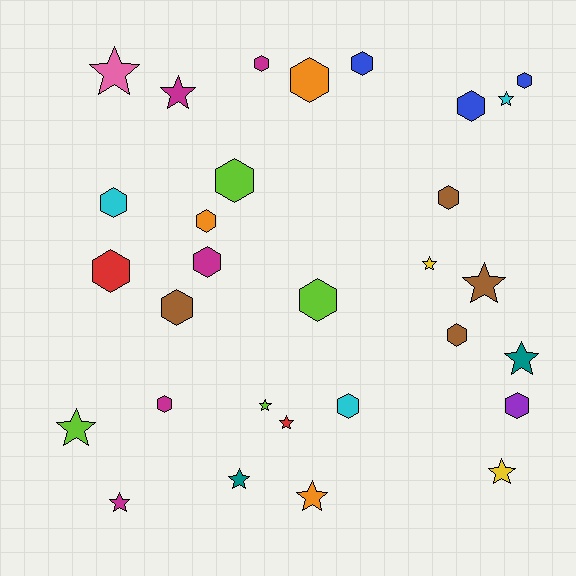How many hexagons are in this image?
There are 17 hexagons.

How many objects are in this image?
There are 30 objects.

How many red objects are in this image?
There are 2 red objects.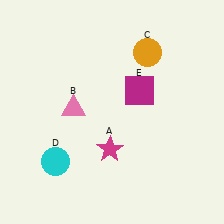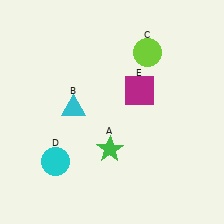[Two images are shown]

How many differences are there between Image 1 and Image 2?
There are 3 differences between the two images.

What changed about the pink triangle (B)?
In Image 1, B is pink. In Image 2, it changed to cyan.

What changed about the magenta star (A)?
In Image 1, A is magenta. In Image 2, it changed to green.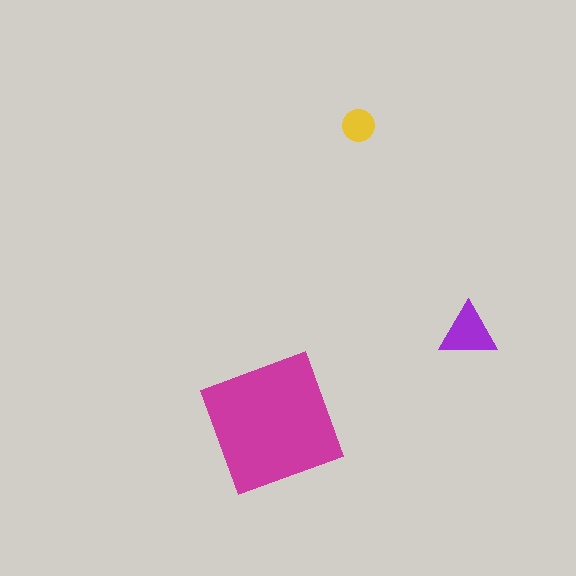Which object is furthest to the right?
The purple triangle is rightmost.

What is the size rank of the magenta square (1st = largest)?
1st.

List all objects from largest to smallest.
The magenta square, the purple triangle, the yellow circle.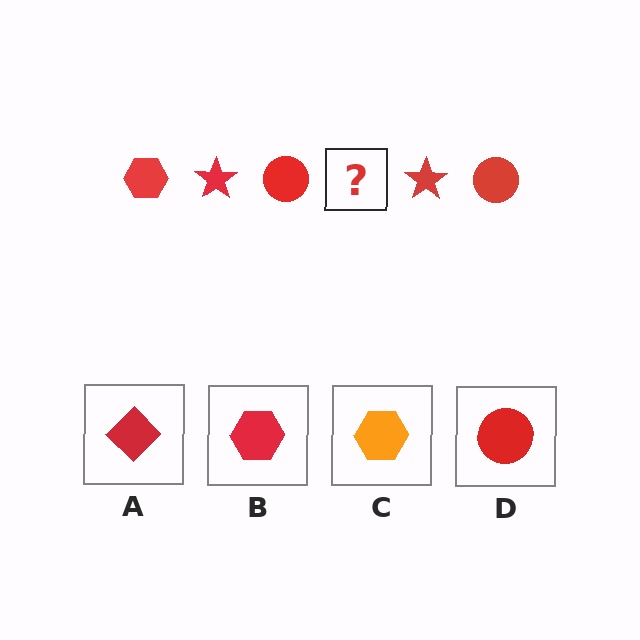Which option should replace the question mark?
Option B.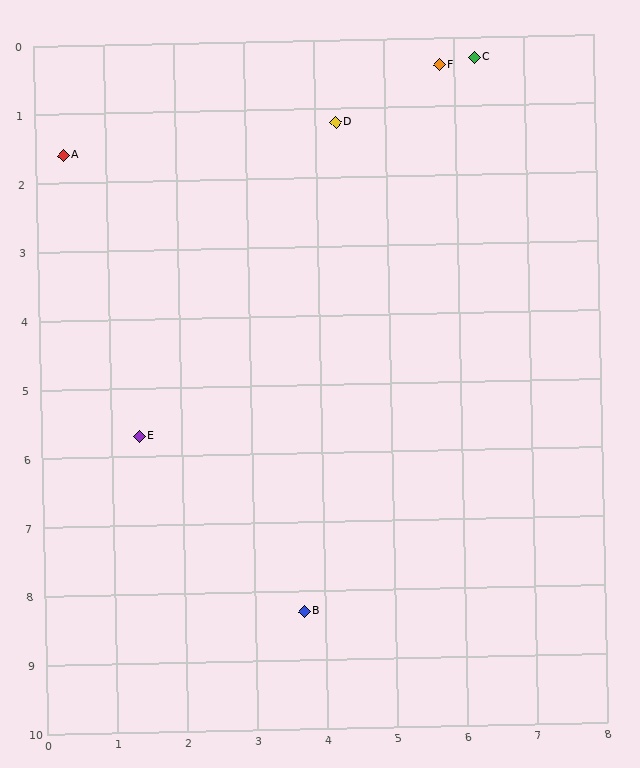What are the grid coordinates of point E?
Point E is at approximately (1.4, 5.7).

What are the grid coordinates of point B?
Point B is at approximately (3.7, 8.3).